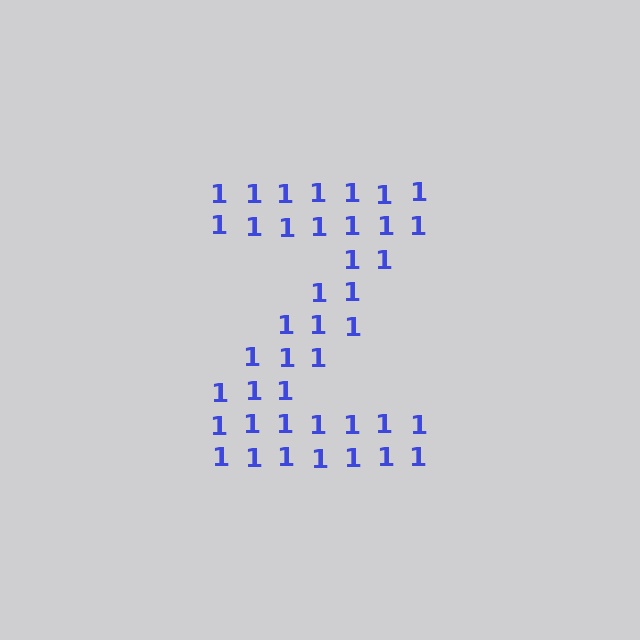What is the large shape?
The large shape is the letter Z.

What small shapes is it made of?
It is made of small digit 1's.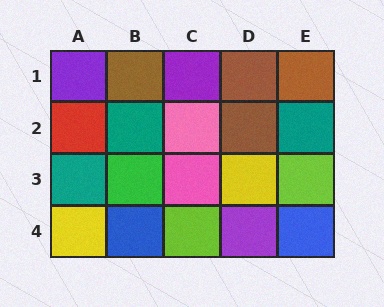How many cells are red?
1 cell is red.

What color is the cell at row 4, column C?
Lime.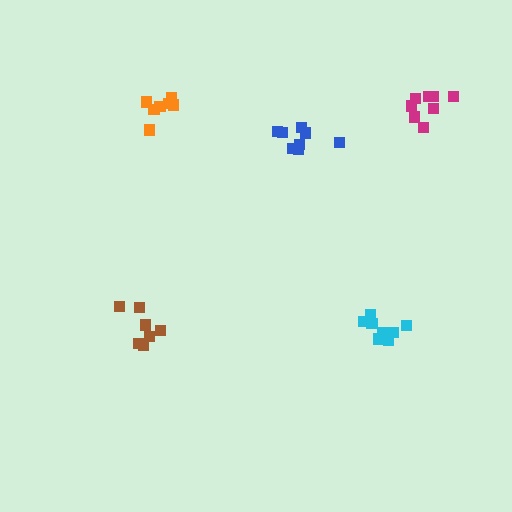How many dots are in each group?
Group 1: 7 dots, Group 2: 7 dots, Group 3: 8 dots, Group 4: 8 dots, Group 5: 8 dots (38 total).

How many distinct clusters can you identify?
There are 5 distinct clusters.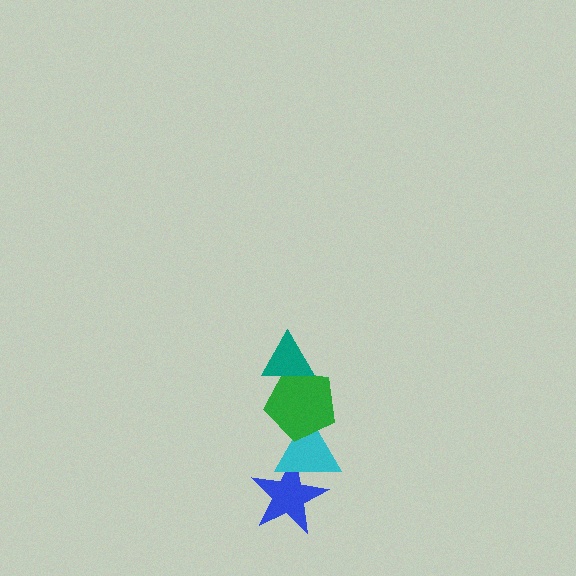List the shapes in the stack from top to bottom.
From top to bottom: the teal triangle, the green pentagon, the cyan triangle, the blue star.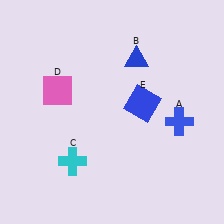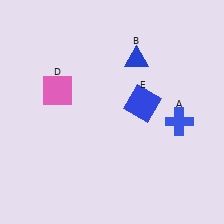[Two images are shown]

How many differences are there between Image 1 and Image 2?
There is 1 difference between the two images.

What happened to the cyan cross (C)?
The cyan cross (C) was removed in Image 2. It was in the bottom-left area of Image 1.